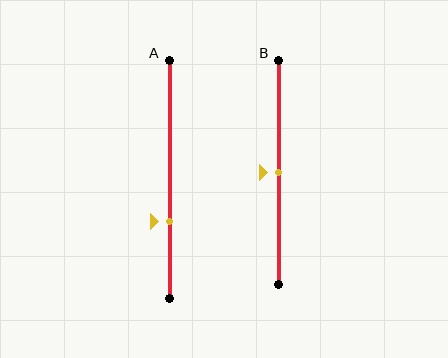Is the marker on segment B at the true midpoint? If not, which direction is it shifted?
Yes, the marker on segment B is at the true midpoint.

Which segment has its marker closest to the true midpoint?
Segment B has its marker closest to the true midpoint.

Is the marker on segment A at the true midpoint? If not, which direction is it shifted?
No, the marker on segment A is shifted downward by about 18% of the segment length.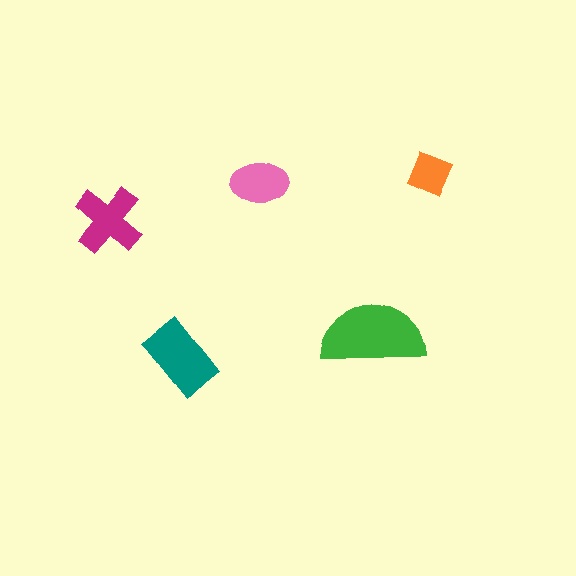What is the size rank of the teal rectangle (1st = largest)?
2nd.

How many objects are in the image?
There are 5 objects in the image.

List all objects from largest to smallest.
The green semicircle, the teal rectangle, the magenta cross, the pink ellipse, the orange diamond.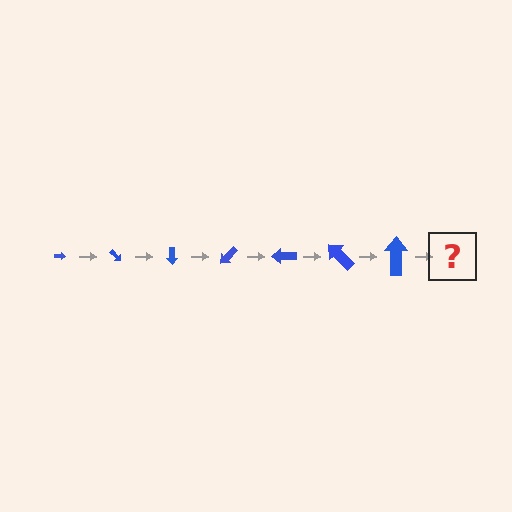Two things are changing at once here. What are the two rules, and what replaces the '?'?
The two rules are that the arrow grows larger each step and it rotates 45 degrees each step. The '?' should be an arrow, larger than the previous one and rotated 315 degrees from the start.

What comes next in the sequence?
The next element should be an arrow, larger than the previous one and rotated 315 degrees from the start.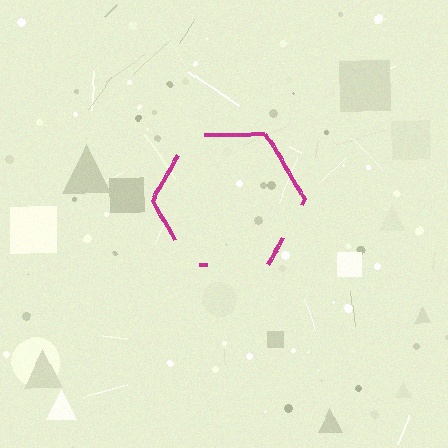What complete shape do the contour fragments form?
The contour fragments form a hexagon.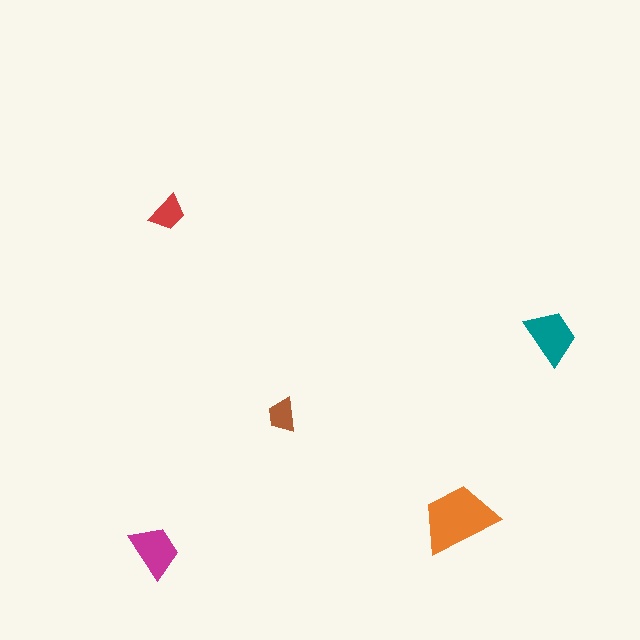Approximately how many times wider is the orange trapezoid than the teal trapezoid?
About 1.5 times wider.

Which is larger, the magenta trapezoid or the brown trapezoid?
The magenta one.